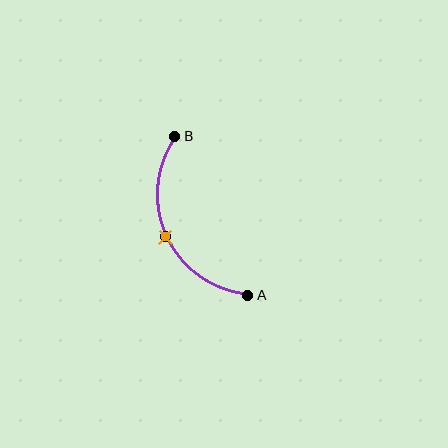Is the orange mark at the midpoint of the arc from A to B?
Yes. The orange mark lies on the arc at equal arc-length from both A and B — it is the arc midpoint.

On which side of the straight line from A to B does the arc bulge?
The arc bulges to the left of the straight line connecting A and B.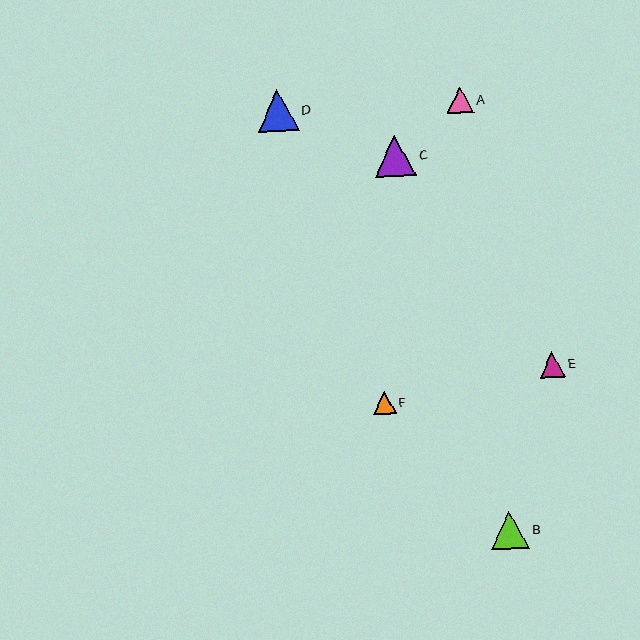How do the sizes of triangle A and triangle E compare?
Triangle A and triangle E are approximately the same size.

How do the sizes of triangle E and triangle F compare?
Triangle E and triangle F are approximately the same size.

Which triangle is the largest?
Triangle D is the largest with a size of approximately 41 pixels.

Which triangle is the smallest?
Triangle F is the smallest with a size of approximately 23 pixels.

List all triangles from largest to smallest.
From largest to smallest: D, C, B, A, E, F.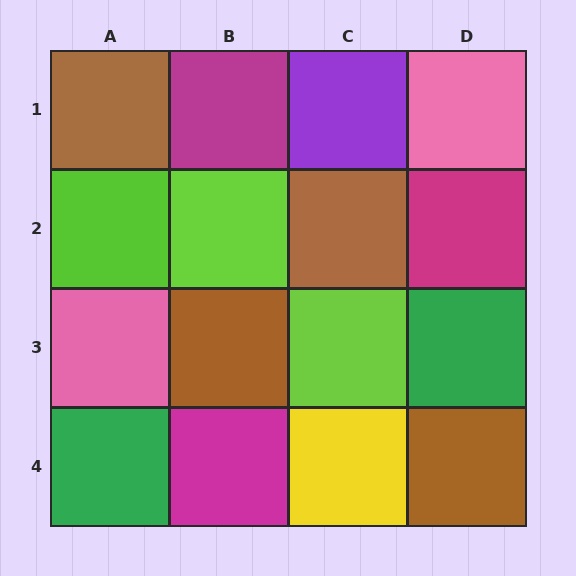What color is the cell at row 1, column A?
Brown.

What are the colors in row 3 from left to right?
Pink, brown, lime, green.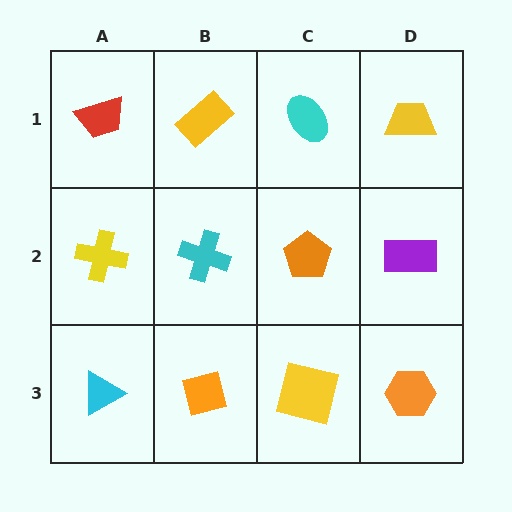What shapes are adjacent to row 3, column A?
A yellow cross (row 2, column A), an orange square (row 3, column B).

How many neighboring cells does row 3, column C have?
3.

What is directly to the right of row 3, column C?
An orange hexagon.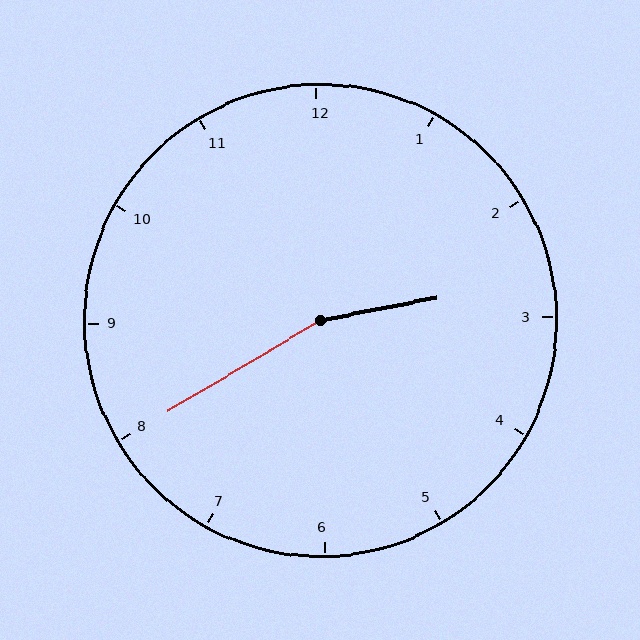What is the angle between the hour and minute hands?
Approximately 160 degrees.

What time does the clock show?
2:40.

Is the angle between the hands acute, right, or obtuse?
It is obtuse.